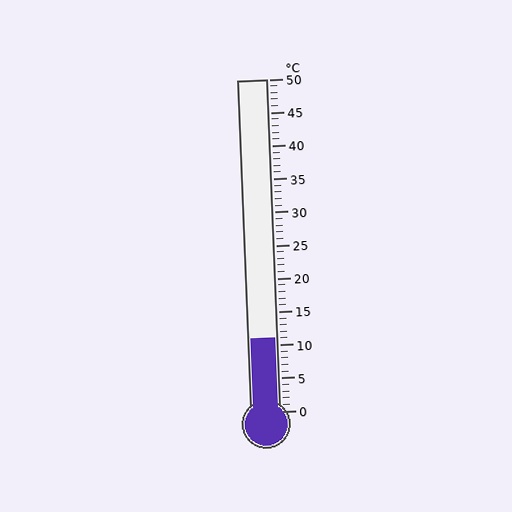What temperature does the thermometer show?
The thermometer shows approximately 11°C.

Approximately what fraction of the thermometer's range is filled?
The thermometer is filled to approximately 20% of its range.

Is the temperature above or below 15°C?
The temperature is below 15°C.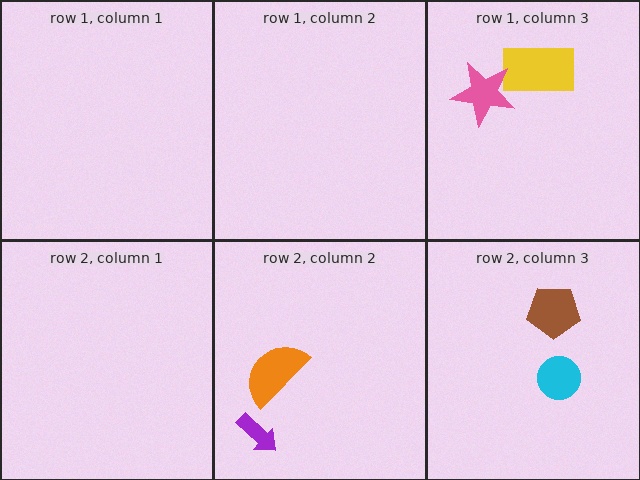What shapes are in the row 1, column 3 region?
The yellow rectangle, the pink star.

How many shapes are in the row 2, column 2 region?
2.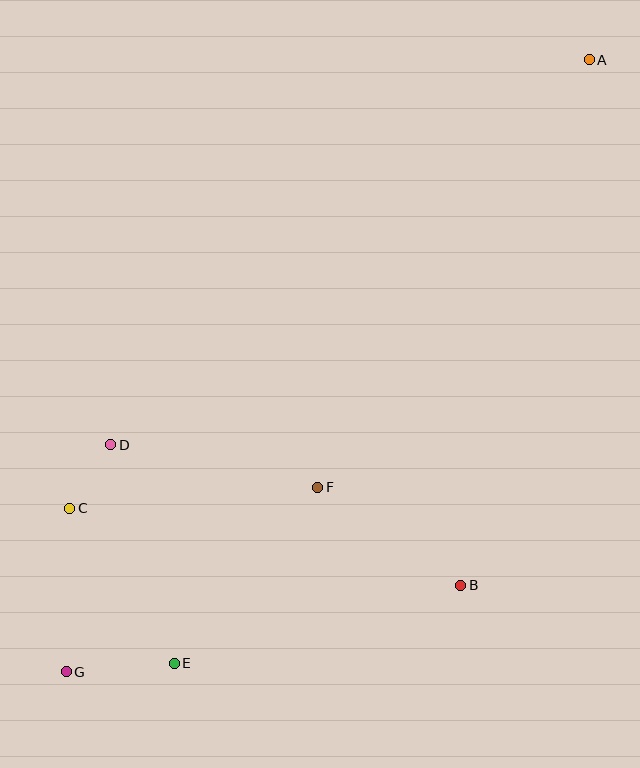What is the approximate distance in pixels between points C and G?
The distance between C and G is approximately 164 pixels.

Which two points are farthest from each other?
Points A and G are farthest from each other.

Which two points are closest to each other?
Points C and D are closest to each other.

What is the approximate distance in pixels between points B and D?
The distance between B and D is approximately 377 pixels.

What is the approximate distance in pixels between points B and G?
The distance between B and G is approximately 404 pixels.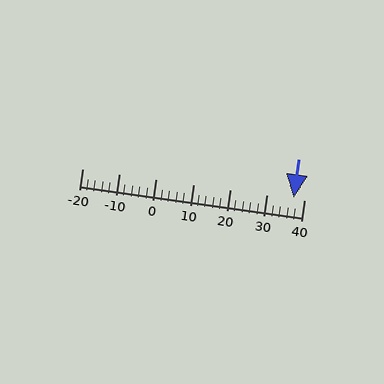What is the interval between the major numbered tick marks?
The major tick marks are spaced 10 units apart.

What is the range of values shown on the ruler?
The ruler shows values from -20 to 40.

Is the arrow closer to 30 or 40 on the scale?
The arrow is closer to 40.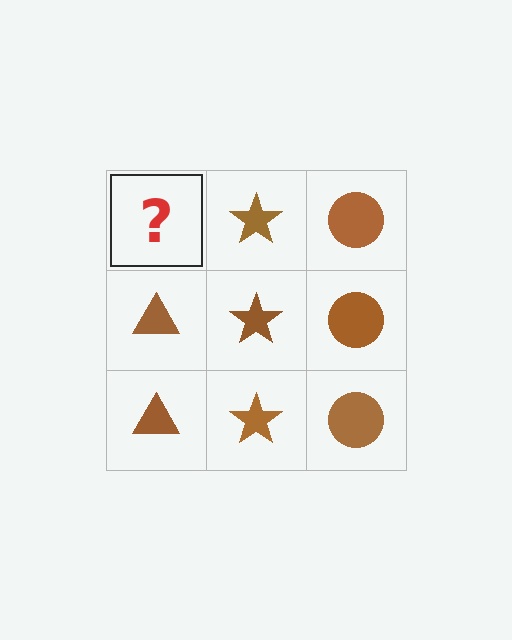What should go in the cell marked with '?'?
The missing cell should contain a brown triangle.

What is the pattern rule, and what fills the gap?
The rule is that each column has a consistent shape. The gap should be filled with a brown triangle.